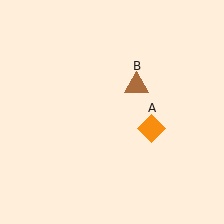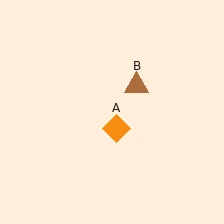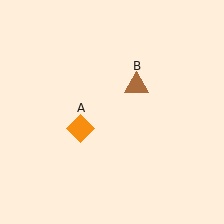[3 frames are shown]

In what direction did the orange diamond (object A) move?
The orange diamond (object A) moved left.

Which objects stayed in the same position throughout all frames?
Brown triangle (object B) remained stationary.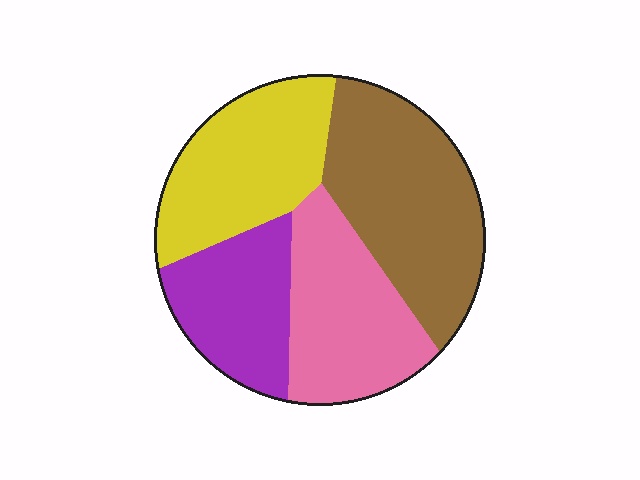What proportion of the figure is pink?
Pink takes up about one quarter (1/4) of the figure.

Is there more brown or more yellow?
Brown.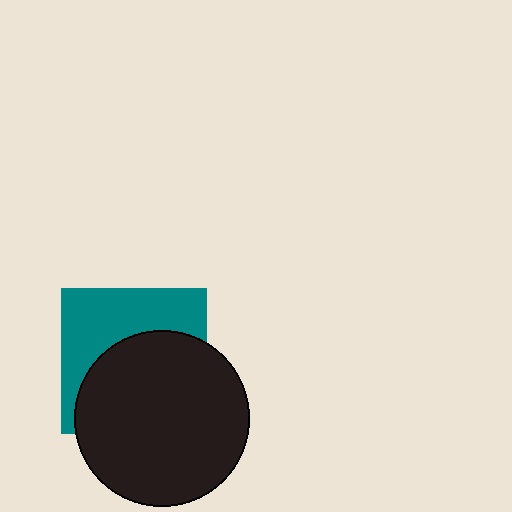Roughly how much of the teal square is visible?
A small part of it is visible (roughly 44%).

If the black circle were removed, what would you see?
You would see the complete teal square.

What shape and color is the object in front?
The object in front is a black circle.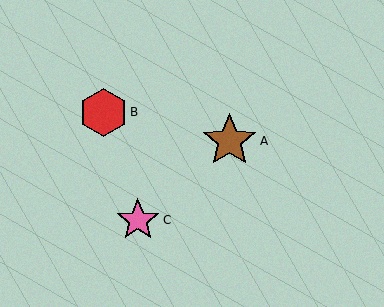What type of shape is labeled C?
Shape C is a pink star.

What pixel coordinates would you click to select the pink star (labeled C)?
Click at (138, 220) to select the pink star C.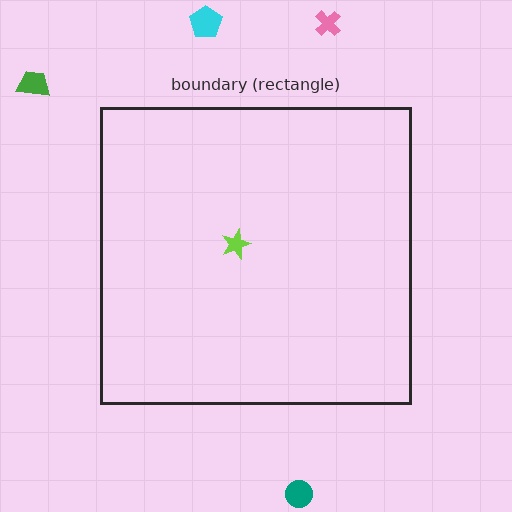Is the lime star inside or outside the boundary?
Inside.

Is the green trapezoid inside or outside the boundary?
Outside.